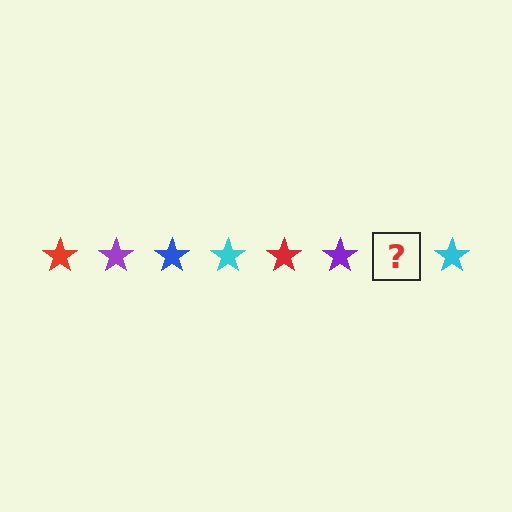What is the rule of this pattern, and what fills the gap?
The rule is that the pattern cycles through red, purple, blue, cyan stars. The gap should be filled with a blue star.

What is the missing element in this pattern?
The missing element is a blue star.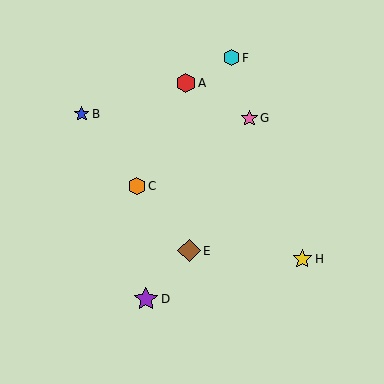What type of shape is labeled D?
Shape D is a purple star.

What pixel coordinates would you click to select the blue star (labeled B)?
Click at (82, 114) to select the blue star B.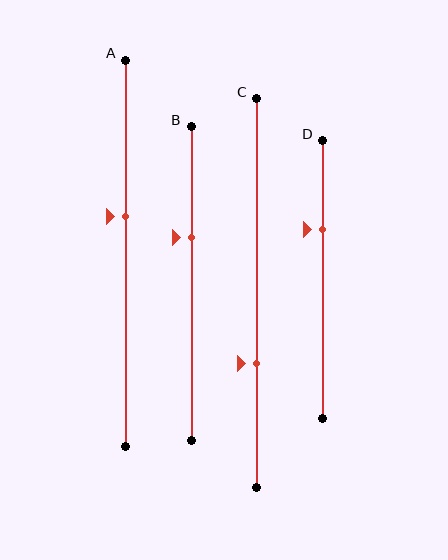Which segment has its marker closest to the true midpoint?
Segment A has its marker closest to the true midpoint.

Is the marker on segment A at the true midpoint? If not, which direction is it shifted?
No, the marker on segment A is shifted upward by about 9% of the segment length.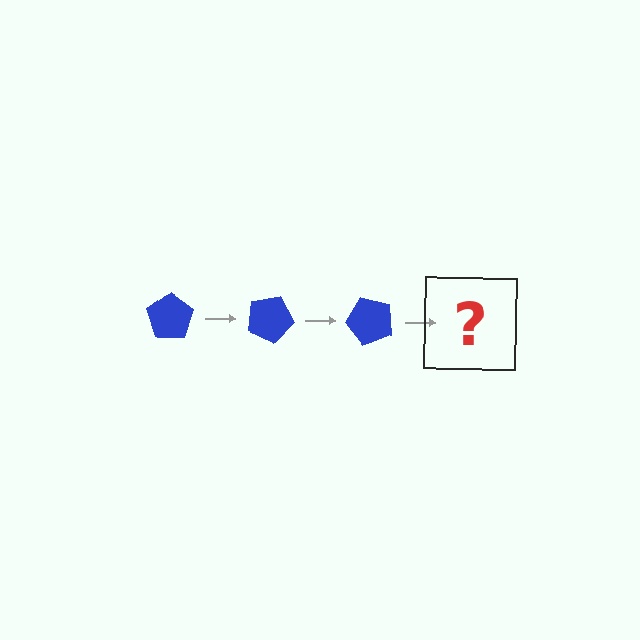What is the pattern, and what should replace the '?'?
The pattern is that the pentagon rotates 25 degrees each step. The '?' should be a blue pentagon rotated 75 degrees.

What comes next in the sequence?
The next element should be a blue pentagon rotated 75 degrees.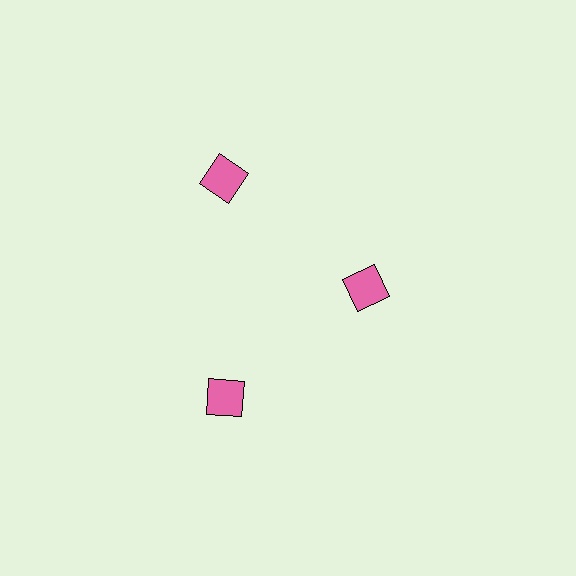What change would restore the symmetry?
The symmetry would be restored by moving it outward, back onto the ring so that all 3 squares sit at equal angles and equal distance from the center.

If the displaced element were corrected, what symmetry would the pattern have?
It would have 3-fold rotational symmetry — the pattern would map onto itself every 120 degrees.